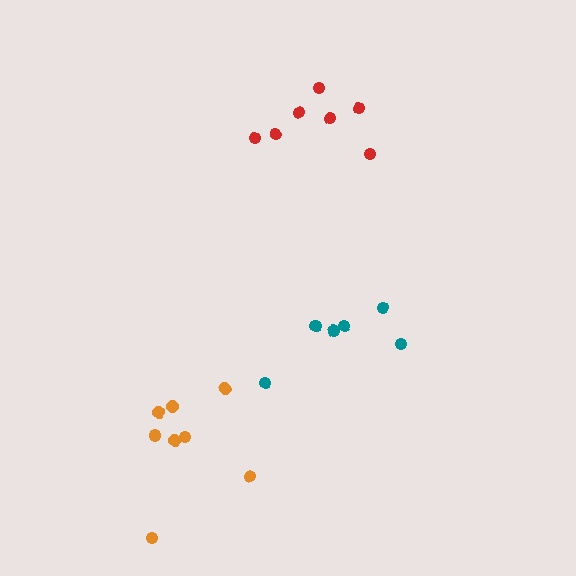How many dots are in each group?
Group 1: 6 dots, Group 2: 7 dots, Group 3: 8 dots (21 total).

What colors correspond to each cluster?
The clusters are colored: teal, red, orange.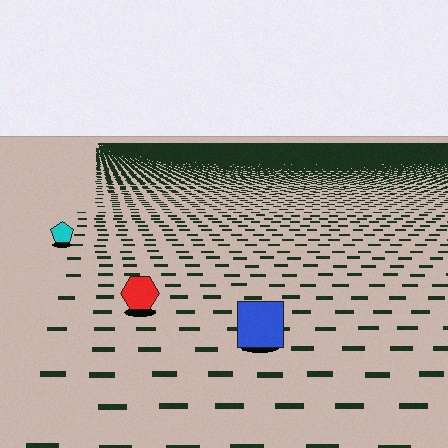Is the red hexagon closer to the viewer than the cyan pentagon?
Yes. The red hexagon is closer — you can tell from the texture gradient: the ground texture is coarser near it.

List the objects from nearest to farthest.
From nearest to farthest: the blue square, the red hexagon, the cyan pentagon.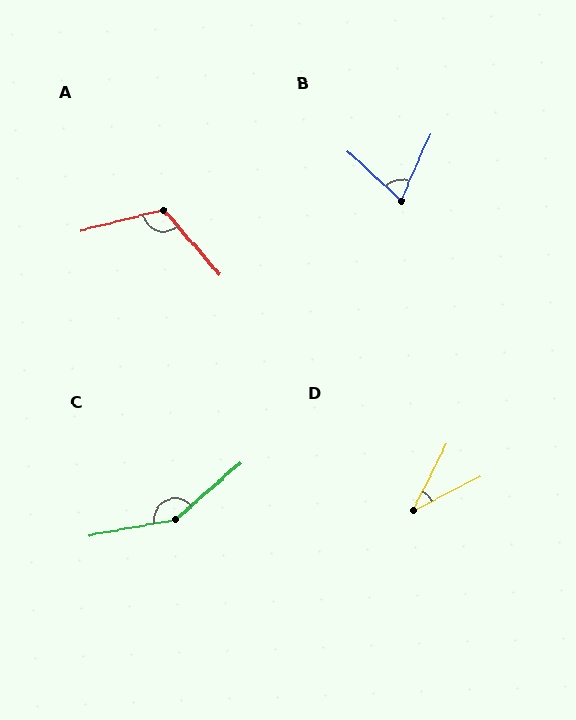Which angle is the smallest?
D, at approximately 36 degrees.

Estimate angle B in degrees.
Approximately 70 degrees.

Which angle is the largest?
C, at approximately 150 degrees.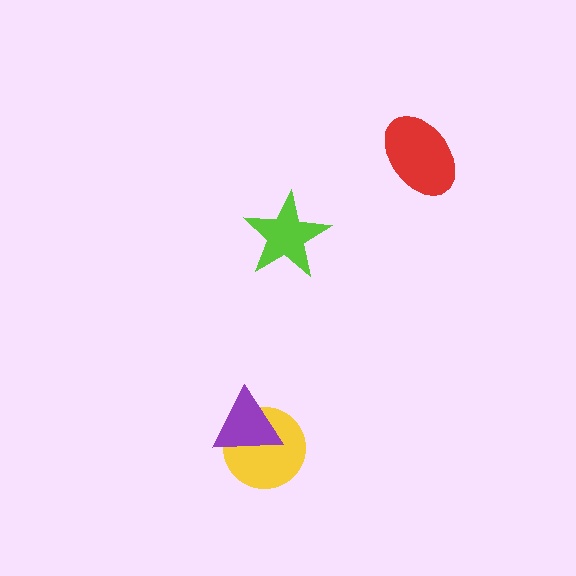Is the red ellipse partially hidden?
No, no other shape covers it.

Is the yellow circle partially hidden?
Yes, it is partially covered by another shape.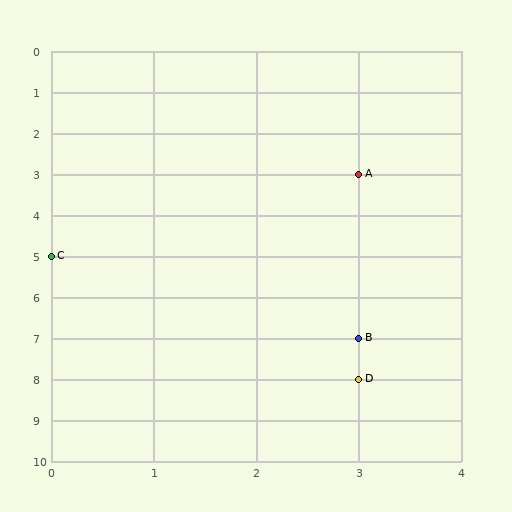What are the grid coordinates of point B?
Point B is at grid coordinates (3, 7).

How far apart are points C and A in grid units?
Points C and A are 3 columns and 2 rows apart (about 3.6 grid units diagonally).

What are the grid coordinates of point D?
Point D is at grid coordinates (3, 8).